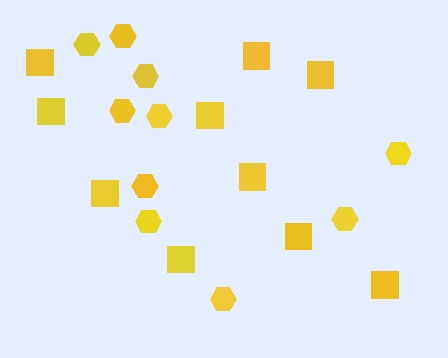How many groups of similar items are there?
There are 2 groups: one group of squares (10) and one group of hexagons (10).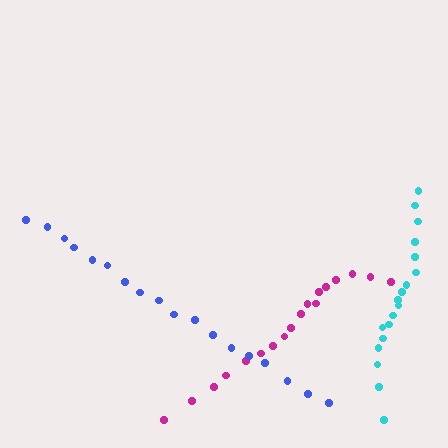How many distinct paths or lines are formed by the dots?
There are 3 distinct paths.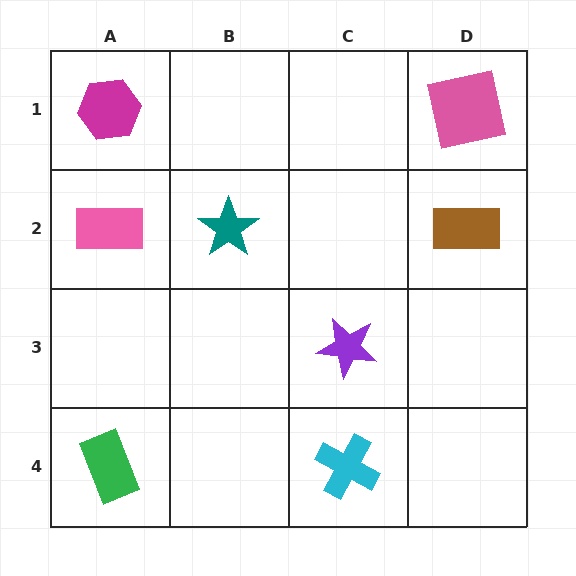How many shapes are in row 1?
2 shapes.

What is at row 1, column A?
A magenta hexagon.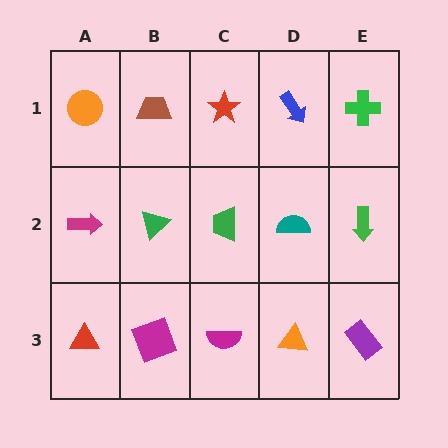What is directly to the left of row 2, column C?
A green triangle.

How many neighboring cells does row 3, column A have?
2.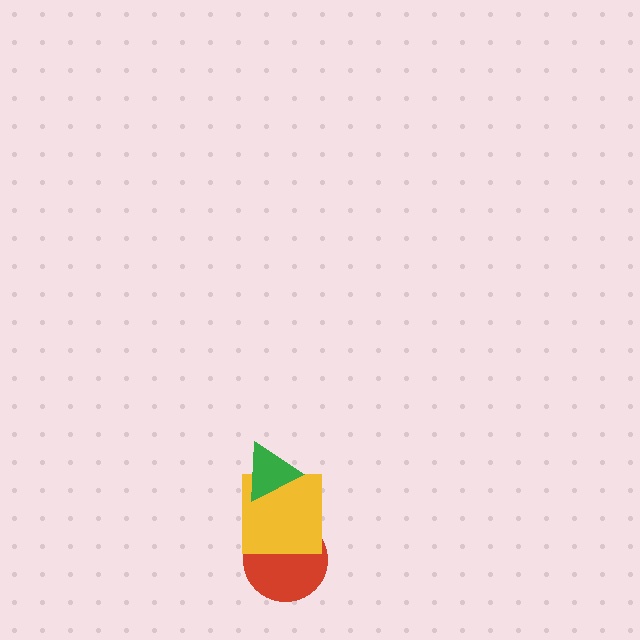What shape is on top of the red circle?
The yellow square is on top of the red circle.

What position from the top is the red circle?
The red circle is 3rd from the top.